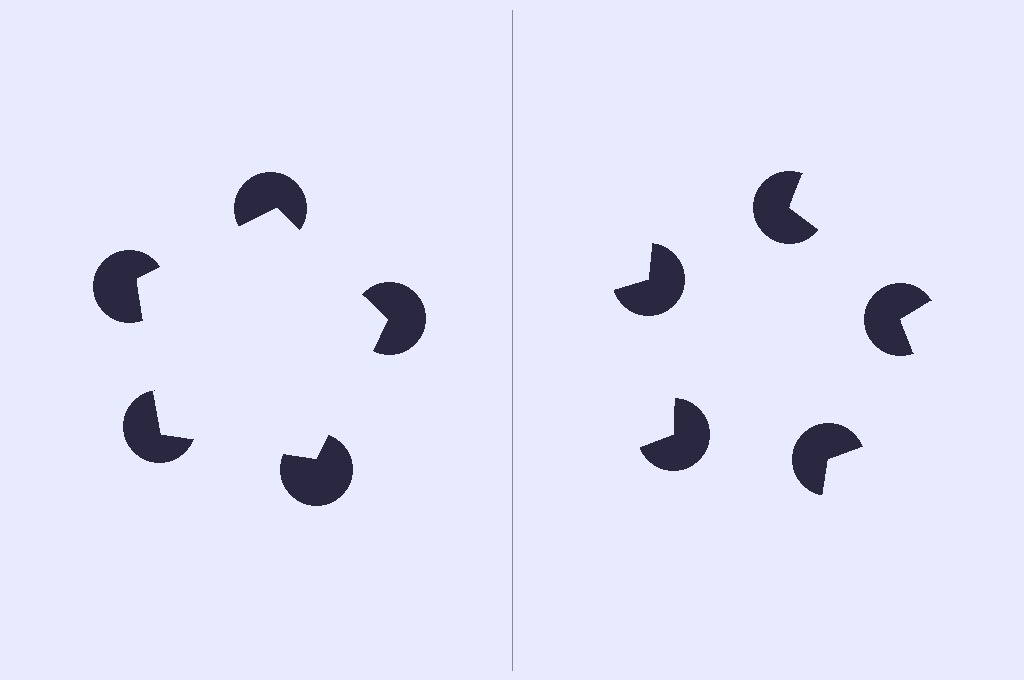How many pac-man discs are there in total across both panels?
10 — 5 on each side.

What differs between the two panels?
The pac-man discs are positioned identically on both sides; only the wedge orientations differ. On the left they align to a pentagon; on the right they are misaligned.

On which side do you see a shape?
An illusory pentagon appears on the left side. On the right side the wedge cuts are rotated, so no coherent shape forms.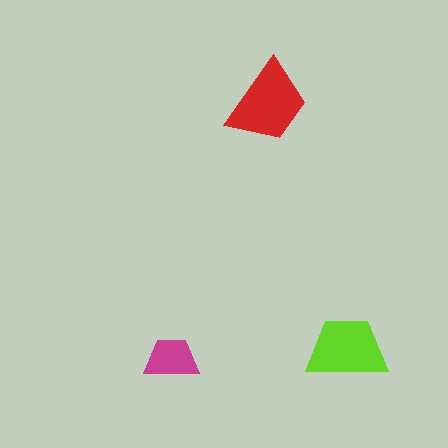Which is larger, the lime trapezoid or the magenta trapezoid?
The lime one.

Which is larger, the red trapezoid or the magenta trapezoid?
The red one.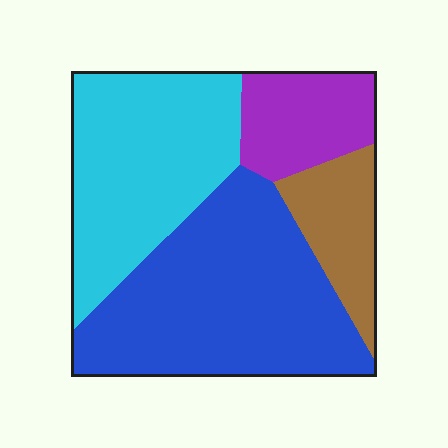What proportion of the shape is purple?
Purple takes up about one eighth (1/8) of the shape.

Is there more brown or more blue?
Blue.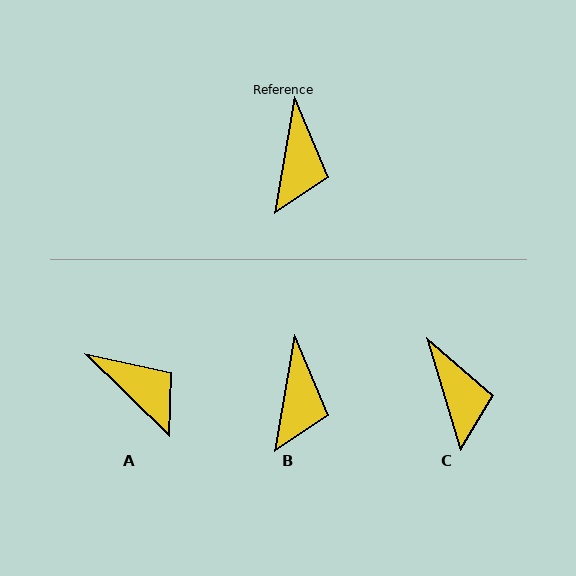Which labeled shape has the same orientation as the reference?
B.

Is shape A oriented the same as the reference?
No, it is off by about 55 degrees.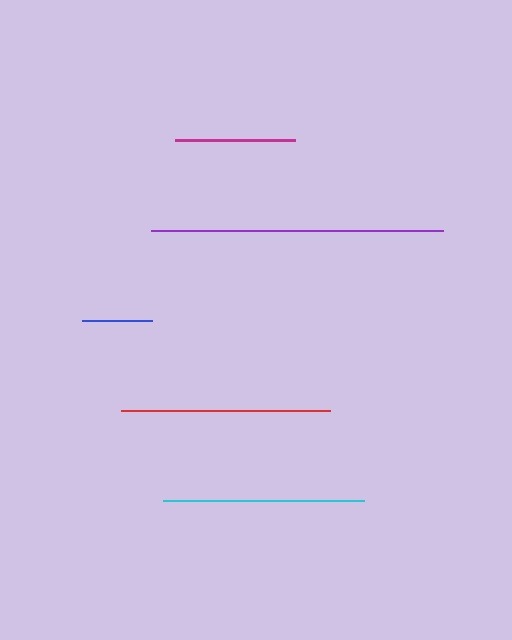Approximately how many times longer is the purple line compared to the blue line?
The purple line is approximately 4.2 times the length of the blue line.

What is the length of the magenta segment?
The magenta segment is approximately 120 pixels long.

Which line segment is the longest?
The purple line is the longest at approximately 292 pixels.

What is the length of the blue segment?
The blue segment is approximately 70 pixels long.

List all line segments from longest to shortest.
From longest to shortest: purple, red, cyan, magenta, blue.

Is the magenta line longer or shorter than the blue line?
The magenta line is longer than the blue line.